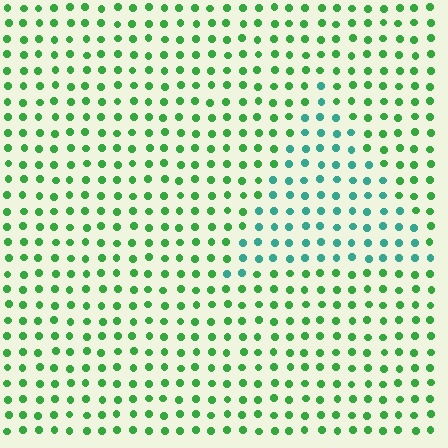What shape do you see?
I see a triangle.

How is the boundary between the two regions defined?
The boundary is defined purely by a slight shift in hue (about 43 degrees). Spacing, size, and orientation are identical on both sides.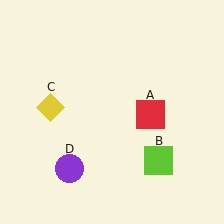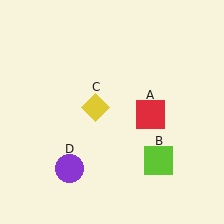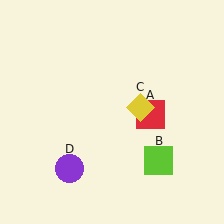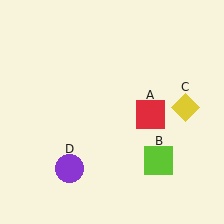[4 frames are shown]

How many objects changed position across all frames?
1 object changed position: yellow diamond (object C).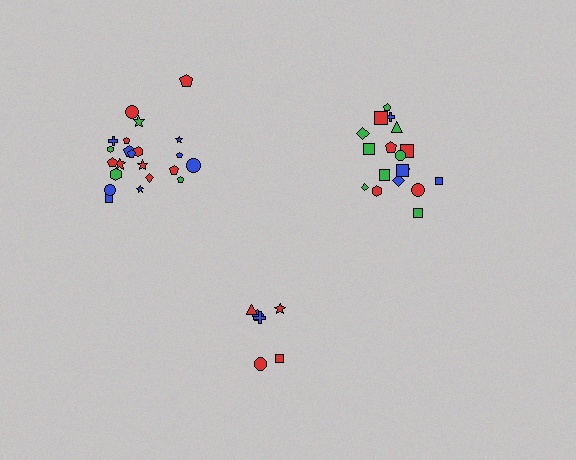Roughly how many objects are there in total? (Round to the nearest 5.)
Roughly 45 objects in total.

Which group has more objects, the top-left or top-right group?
The top-left group.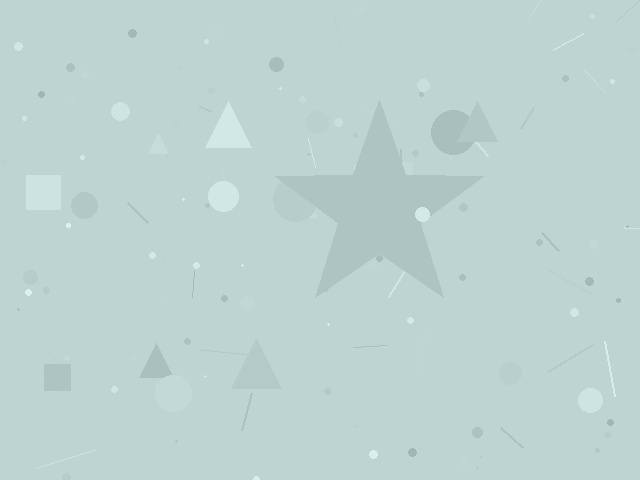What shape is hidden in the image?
A star is hidden in the image.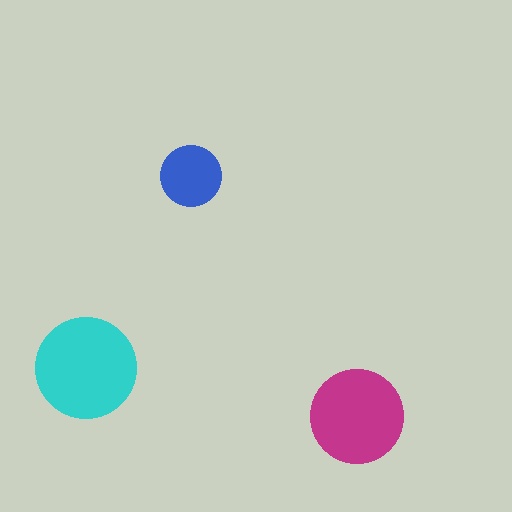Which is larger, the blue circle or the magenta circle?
The magenta one.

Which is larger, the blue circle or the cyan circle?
The cyan one.